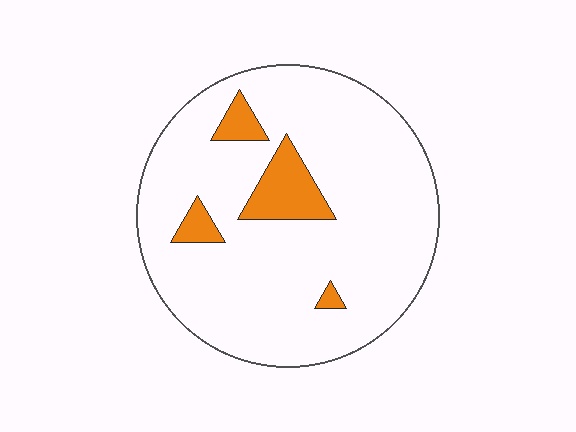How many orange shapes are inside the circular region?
4.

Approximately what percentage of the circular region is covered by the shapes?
Approximately 10%.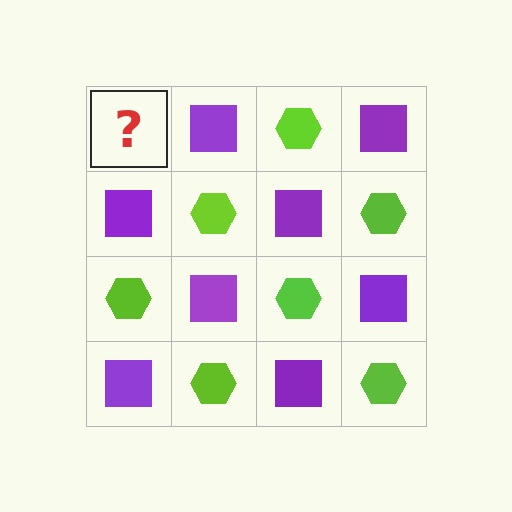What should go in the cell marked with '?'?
The missing cell should contain a lime hexagon.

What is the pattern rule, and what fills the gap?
The rule is that it alternates lime hexagon and purple square in a checkerboard pattern. The gap should be filled with a lime hexagon.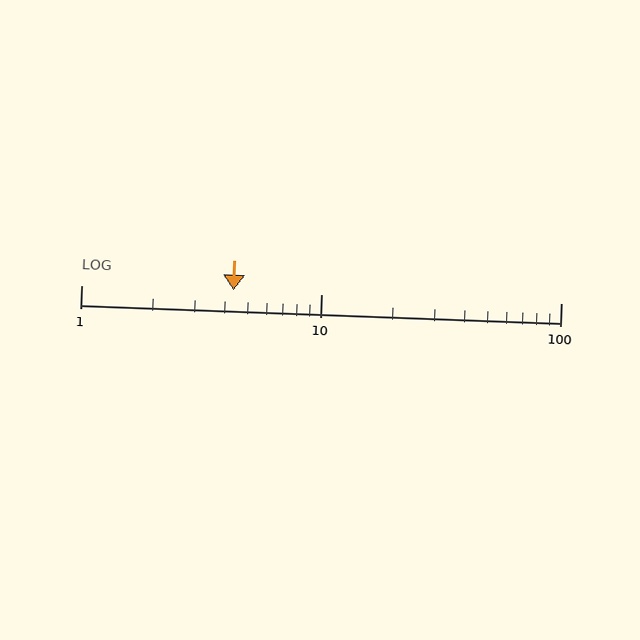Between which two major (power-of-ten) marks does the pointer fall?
The pointer is between 1 and 10.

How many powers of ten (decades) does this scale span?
The scale spans 2 decades, from 1 to 100.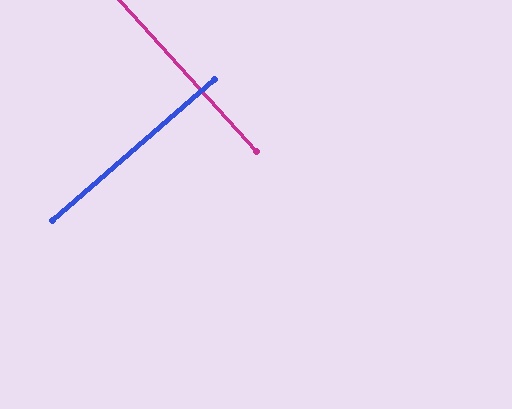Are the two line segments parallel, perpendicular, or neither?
Perpendicular — they meet at approximately 89°.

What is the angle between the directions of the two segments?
Approximately 89 degrees.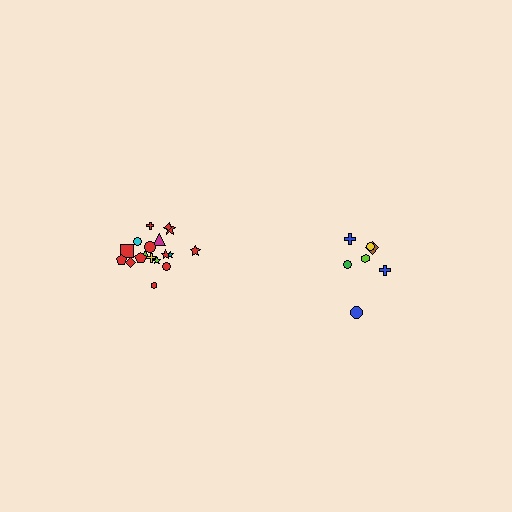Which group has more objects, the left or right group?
The left group.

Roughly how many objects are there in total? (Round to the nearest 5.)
Roughly 25 objects in total.